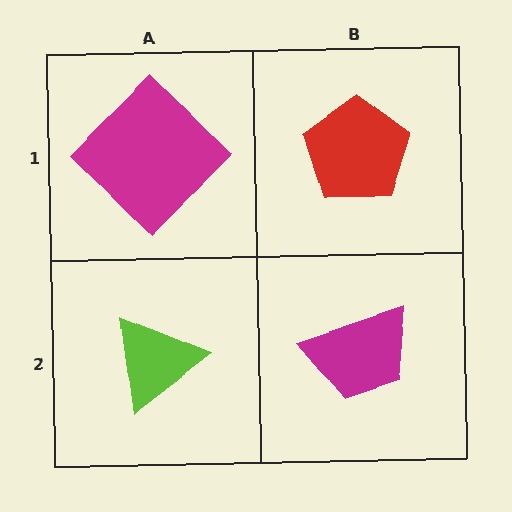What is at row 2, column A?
A lime triangle.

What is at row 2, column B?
A magenta trapezoid.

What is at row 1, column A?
A magenta diamond.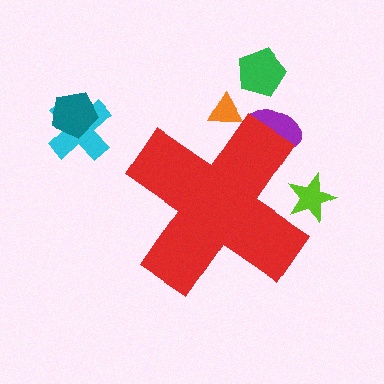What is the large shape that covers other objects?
A red cross.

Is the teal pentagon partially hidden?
No, the teal pentagon is fully visible.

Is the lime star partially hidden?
Yes, the lime star is partially hidden behind the red cross.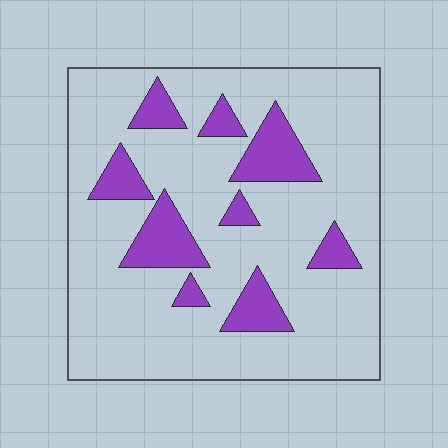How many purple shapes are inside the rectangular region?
9.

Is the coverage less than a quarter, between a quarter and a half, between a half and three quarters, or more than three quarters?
Less than a quarter.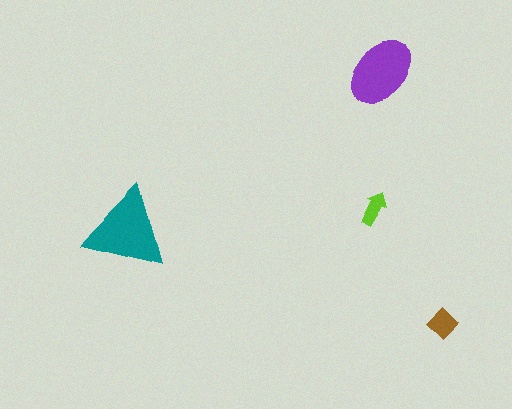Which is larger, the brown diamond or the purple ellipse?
The purple ellipse.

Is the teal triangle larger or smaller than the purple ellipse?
Larger.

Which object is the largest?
The teal triangle.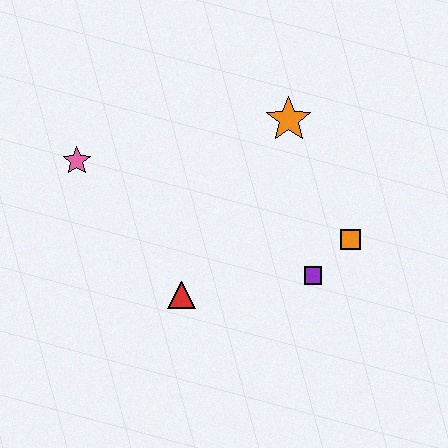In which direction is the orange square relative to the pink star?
The orange square is to the right of the pink star.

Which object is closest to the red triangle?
The purple square is closest to the red triangle.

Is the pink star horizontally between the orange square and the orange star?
No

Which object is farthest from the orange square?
The pink star is farthest from the orange square.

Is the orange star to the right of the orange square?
No